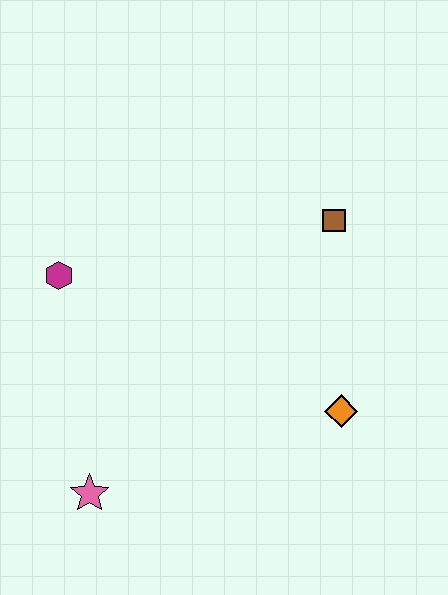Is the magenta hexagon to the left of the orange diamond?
Yes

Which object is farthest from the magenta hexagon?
The orange diamond is farthest from the magenta hexagon.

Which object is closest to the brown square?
The orange diamond is closest to the brown square.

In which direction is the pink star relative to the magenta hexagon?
The pink star is below the magenta hexagon.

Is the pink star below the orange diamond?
Yes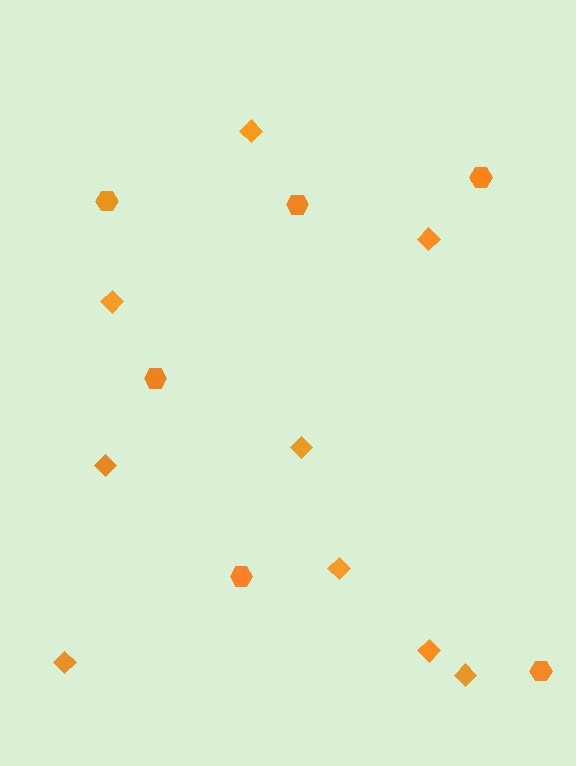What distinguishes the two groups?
There are 2 groups: one group of diamonds (9) and one group of hexagons (6).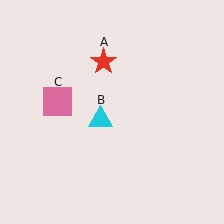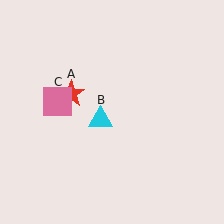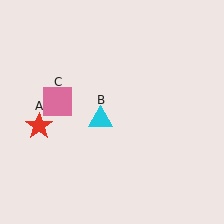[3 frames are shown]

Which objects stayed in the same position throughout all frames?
Cyan triangle (object B) and pink square (object C) remained stationary.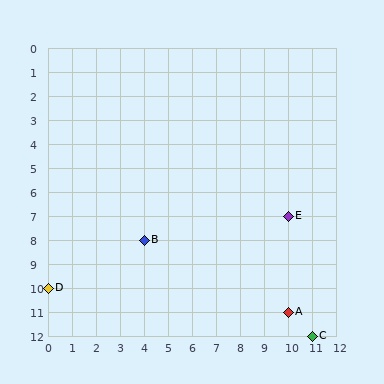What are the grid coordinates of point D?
Point D is at grid coordinates (0, 10).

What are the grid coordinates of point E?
Point E is at grid coordinates (10, 7).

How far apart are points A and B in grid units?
Points A and B are 6 columns and 3 rows apart (about 6.7 grid units diagonally).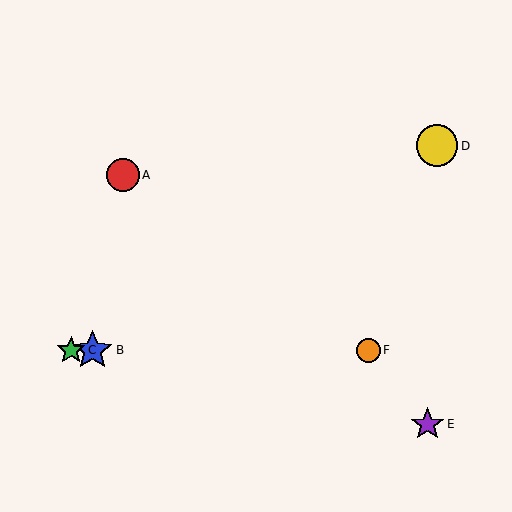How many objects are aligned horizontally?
3 objects (B, C, F) are aligned horizontally.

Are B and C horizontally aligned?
Yes, both are at y≈350.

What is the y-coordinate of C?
Object C is at y≈350.